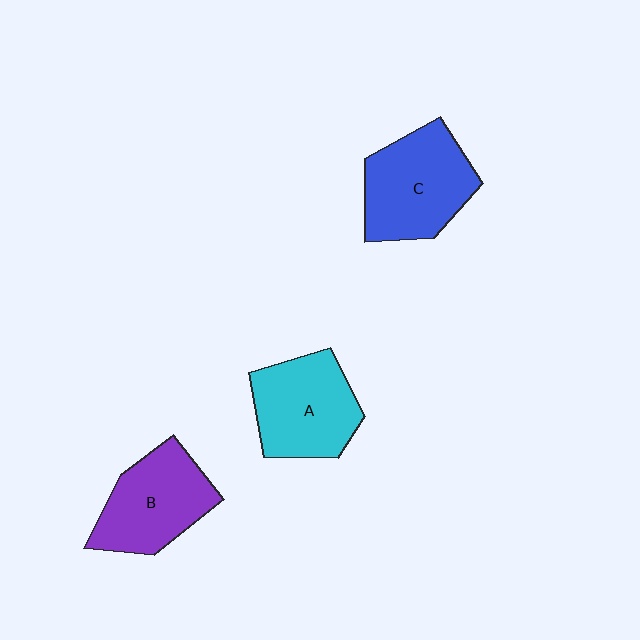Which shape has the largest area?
Shape C (blue).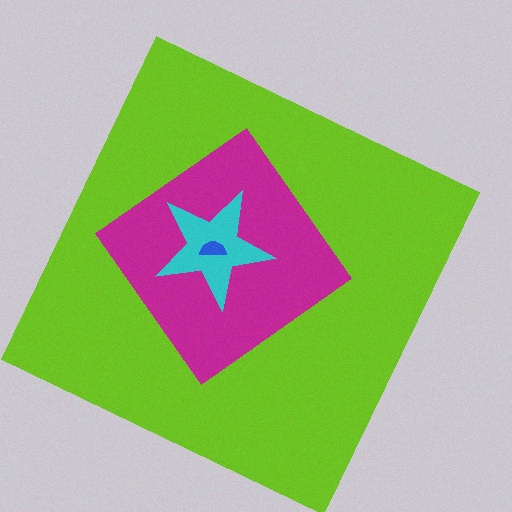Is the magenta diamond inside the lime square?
Yes.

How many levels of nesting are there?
4.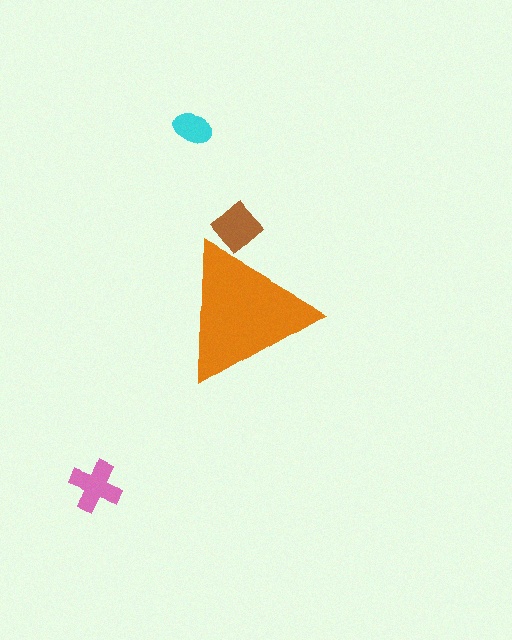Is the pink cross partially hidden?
No, the pink cross is fully visible.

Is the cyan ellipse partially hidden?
No, the cyan ellipse is fully visible.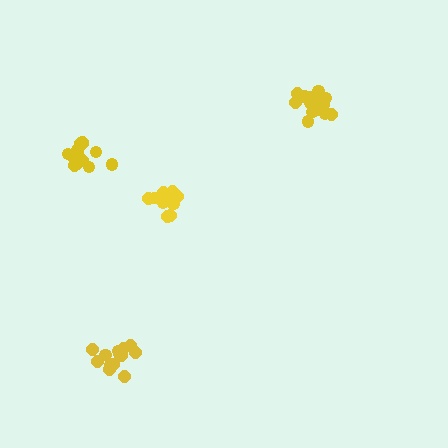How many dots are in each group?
Group 1: 12 dots, Group 2: 13 dots, Group 3: 13 dots, Group 4: 16 dots (54 total).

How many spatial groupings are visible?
There are 4 spatial groupings.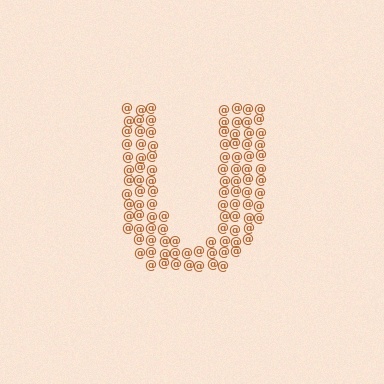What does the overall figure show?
The overall figure shows the letter U.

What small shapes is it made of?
It is made of small at signs.